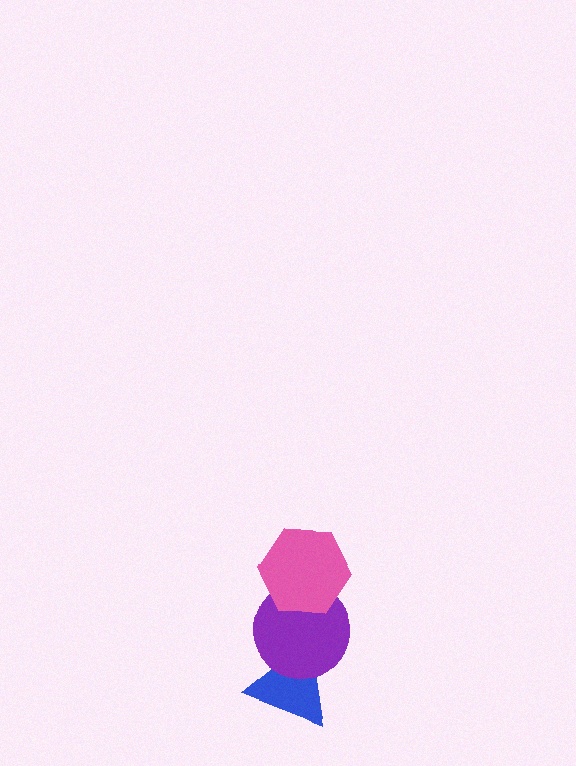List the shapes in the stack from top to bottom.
From top to bottom: the pink hexagon, the purple circle, the blue triangle.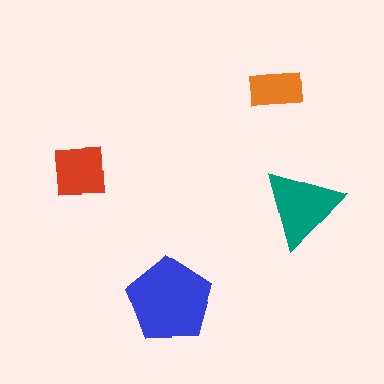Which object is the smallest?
The orange rectangle.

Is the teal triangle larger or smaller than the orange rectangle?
Larger.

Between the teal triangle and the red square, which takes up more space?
The teal triangle.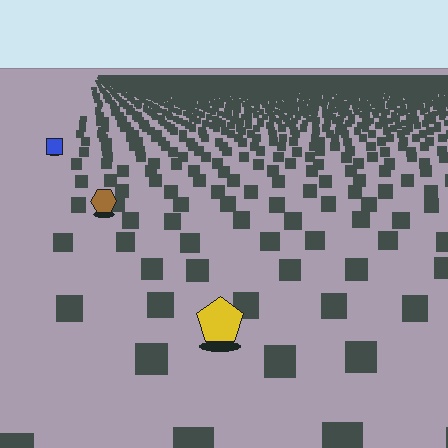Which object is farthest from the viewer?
The blue square is farthest from the viewer. It appears smaller and the ground texture around it is denser.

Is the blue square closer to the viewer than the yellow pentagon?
No. The yellow pentagon is closer — you can tell from the texture gradient: the ground texture is coarser near it.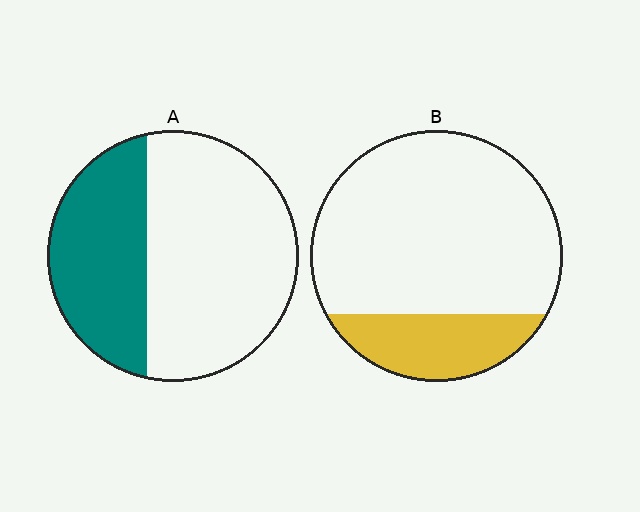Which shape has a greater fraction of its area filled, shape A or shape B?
Shape A.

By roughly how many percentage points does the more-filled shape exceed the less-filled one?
By roughly 15 percentage points (A over B).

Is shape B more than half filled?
No.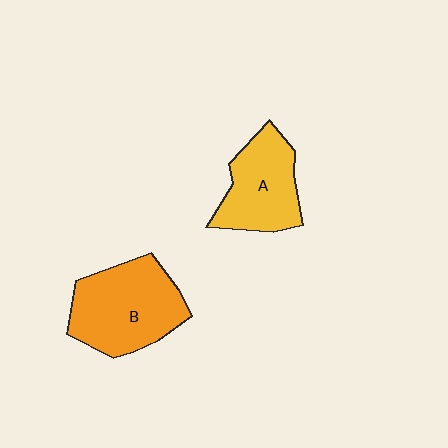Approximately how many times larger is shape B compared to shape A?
Approximately 1.3 times.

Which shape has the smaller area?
Shape A (yellow).